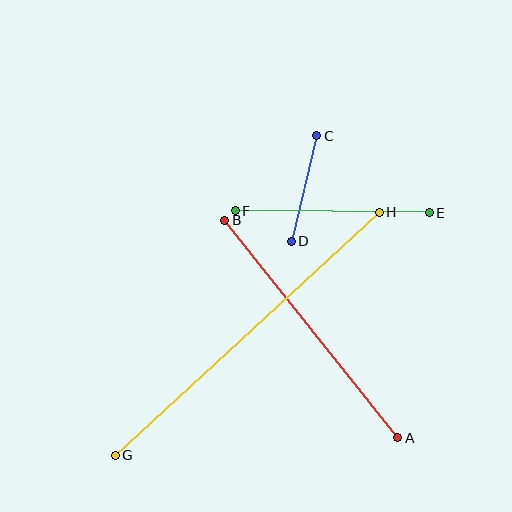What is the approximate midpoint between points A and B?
The midpoint is at approximately (311, 329) pixels.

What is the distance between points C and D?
The distance is approximately 108 pixels.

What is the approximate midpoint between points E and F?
The midpoint is at approximately (332, 212) pixels.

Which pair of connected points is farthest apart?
Points G and H are farthest apart.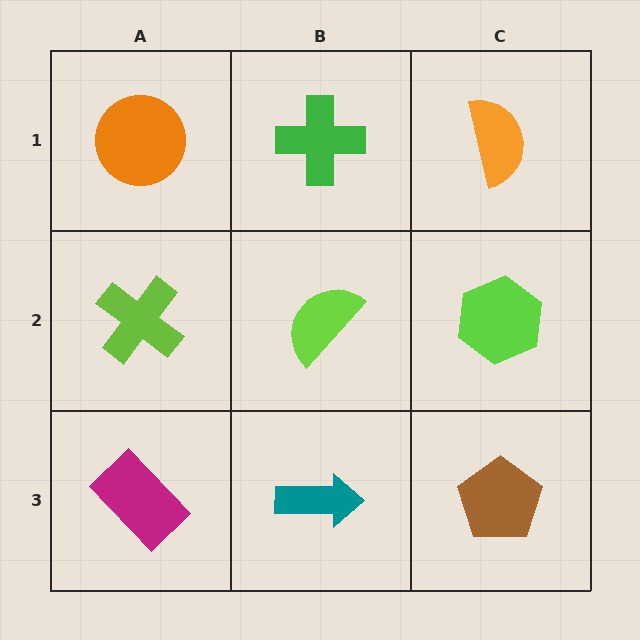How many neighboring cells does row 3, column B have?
3.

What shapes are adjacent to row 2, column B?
A green cross (row 1, column B), a teal arrow (row 3, column B), a lime cross (row 2, column A), a lime hexagon (row 2, column C).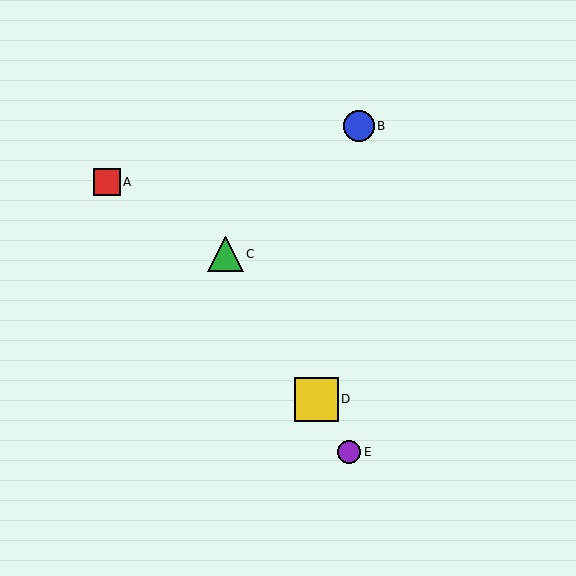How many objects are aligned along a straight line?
3 objects (C, D, E) are aligned along a straight line.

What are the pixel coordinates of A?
Object A is at (107, 182).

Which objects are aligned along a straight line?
Objects C, D, E are aligned along a straight line.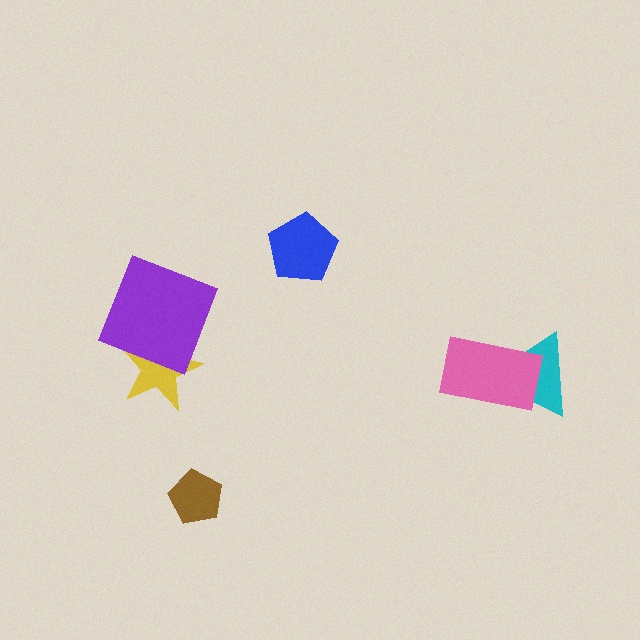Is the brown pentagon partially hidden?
No, no other shape covers it.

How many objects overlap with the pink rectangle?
1 object overlaps with the pink rectangle.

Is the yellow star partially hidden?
Yes, it is partially covered by another shape.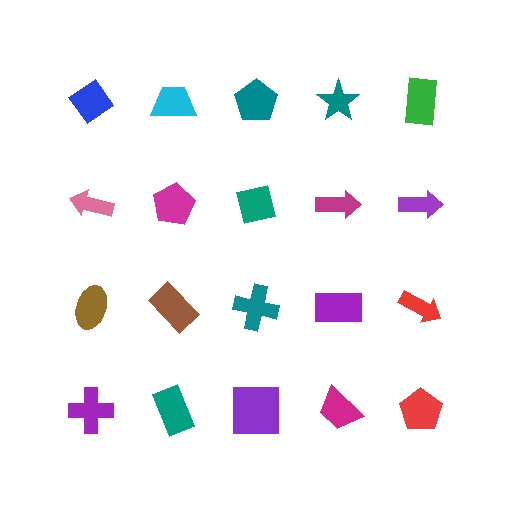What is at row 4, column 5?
A red pentagon.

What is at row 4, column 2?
A teal rectangle.